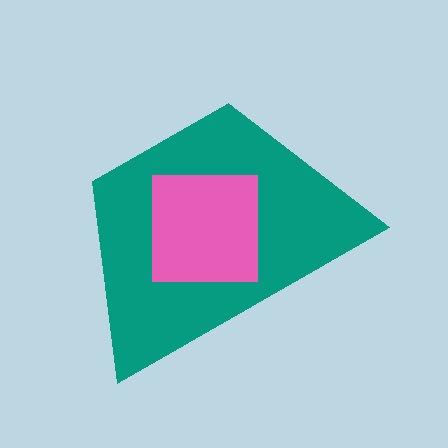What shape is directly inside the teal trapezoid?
The pink square.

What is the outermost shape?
The teal trapezoid.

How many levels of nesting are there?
2.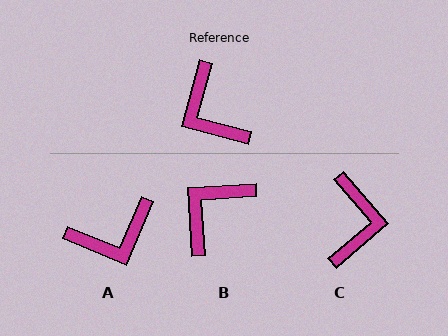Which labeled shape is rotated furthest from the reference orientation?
C, about 145 degrees away.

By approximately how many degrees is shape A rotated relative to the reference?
Approximately 82 degrees counter-clockwise.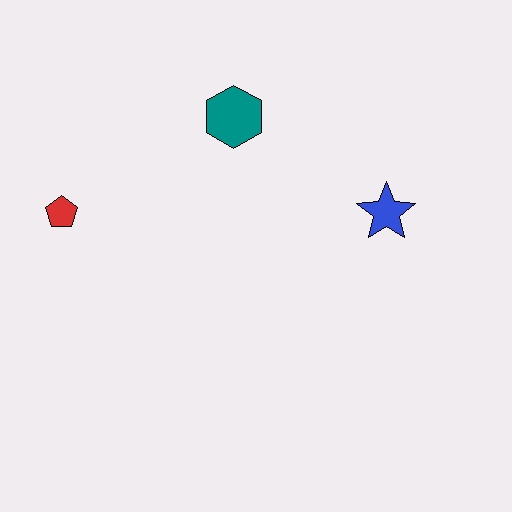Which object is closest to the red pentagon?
The teal hexagon is closest to the red pentagon.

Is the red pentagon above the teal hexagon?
No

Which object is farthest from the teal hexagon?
The red pentagon is farthest from the teal hexagon.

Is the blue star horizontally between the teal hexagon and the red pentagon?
No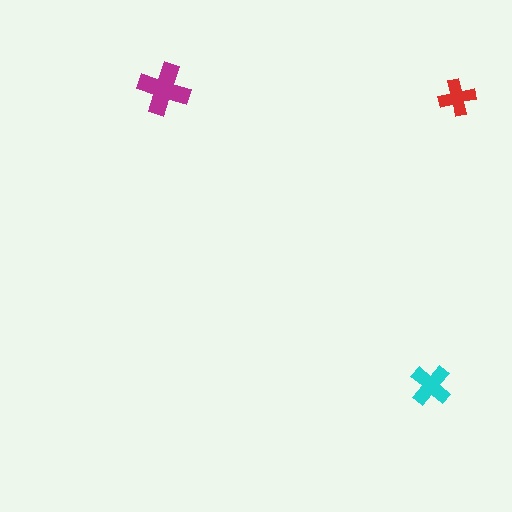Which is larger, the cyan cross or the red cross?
The cyan one.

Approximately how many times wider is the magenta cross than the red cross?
About 1.5 times wider.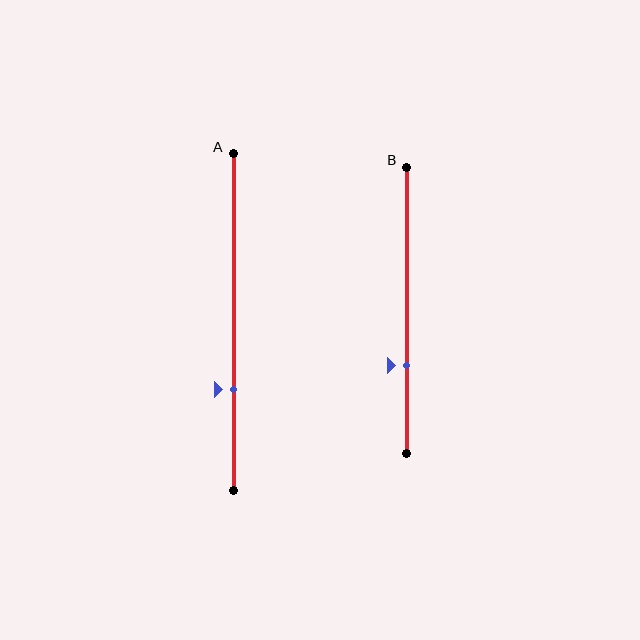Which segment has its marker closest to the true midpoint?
Segment B has its marker closest to the true midpoint.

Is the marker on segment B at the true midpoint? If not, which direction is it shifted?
No, the marker on segment B is shifted downward by about 19% of the segment length.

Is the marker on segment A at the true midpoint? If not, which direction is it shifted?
No, the marker on segment A is shifted downward by about 20% of the segment length.